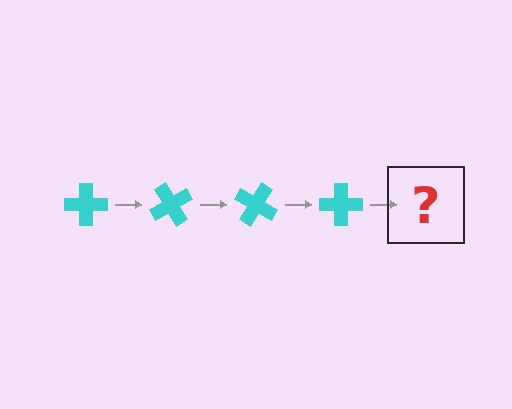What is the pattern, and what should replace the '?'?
The pattern is that the cross rotates 60 degrees each step. The '?' should be a cyan cross rotated 240 degrees.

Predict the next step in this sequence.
The next step is a cyan cross rotated 240 degrees.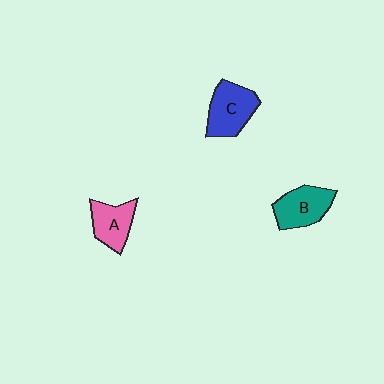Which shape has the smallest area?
Shape A (pink).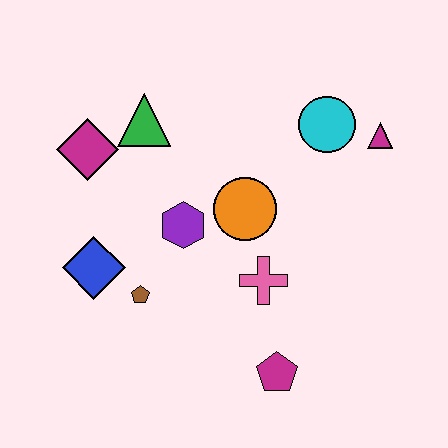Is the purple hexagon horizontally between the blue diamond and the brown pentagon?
No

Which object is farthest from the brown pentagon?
The magenta triangle is farthest from the brown pentagon.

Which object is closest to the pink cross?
The orange circle is closest to the pink cross.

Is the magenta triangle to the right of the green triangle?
Yes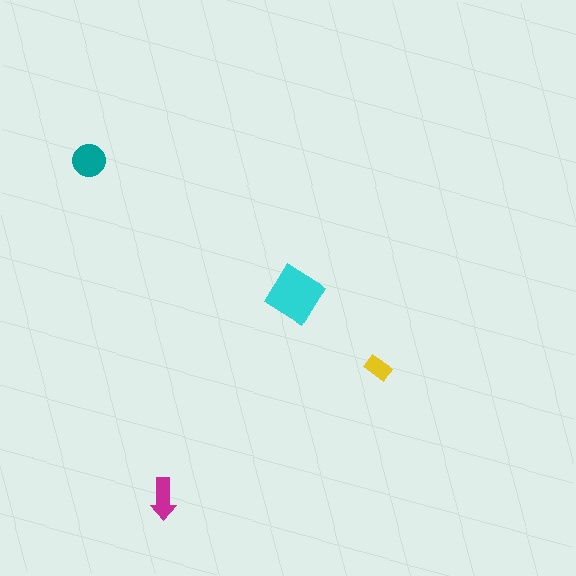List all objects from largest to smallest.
The cyan diamond, the teal circle, the magenta arrow, the yellow rectangle.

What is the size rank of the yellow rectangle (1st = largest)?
4th.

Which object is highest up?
The teal circle is topmost.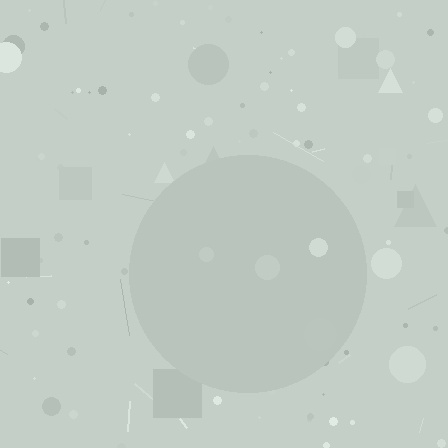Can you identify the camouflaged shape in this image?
The camouflaged shape is a circle.